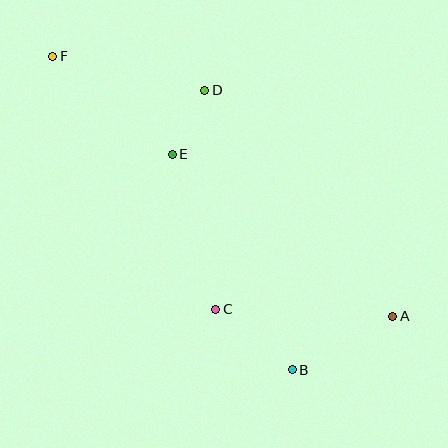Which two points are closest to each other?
Points D and E are closest to each other.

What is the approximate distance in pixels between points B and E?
The distance between B and E is approximately 246 pixels.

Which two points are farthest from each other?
Points A and F are farthest from each other.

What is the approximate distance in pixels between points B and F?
The distance between B and F is approximately 395 pixels.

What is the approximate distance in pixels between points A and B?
The distance between A and B is approximately 114 pixels.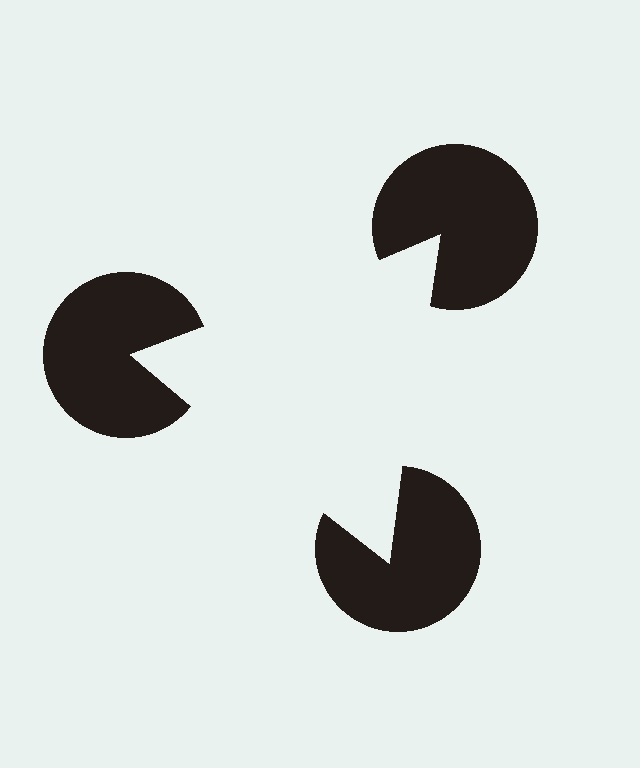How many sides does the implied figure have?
3 sides.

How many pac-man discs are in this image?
There are 3 — one at each vertex of the illusory triangle.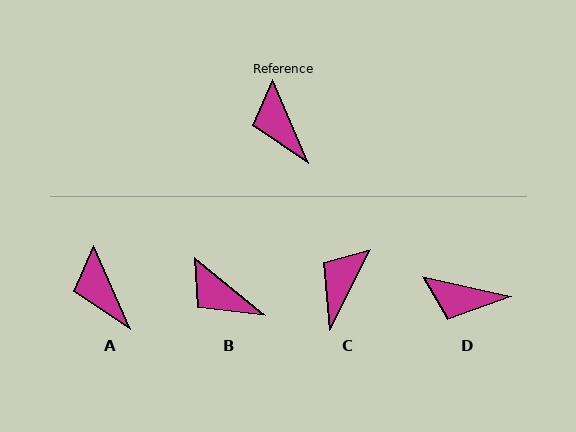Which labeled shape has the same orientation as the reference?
A.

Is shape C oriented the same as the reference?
No, it is off by about 51 degrees.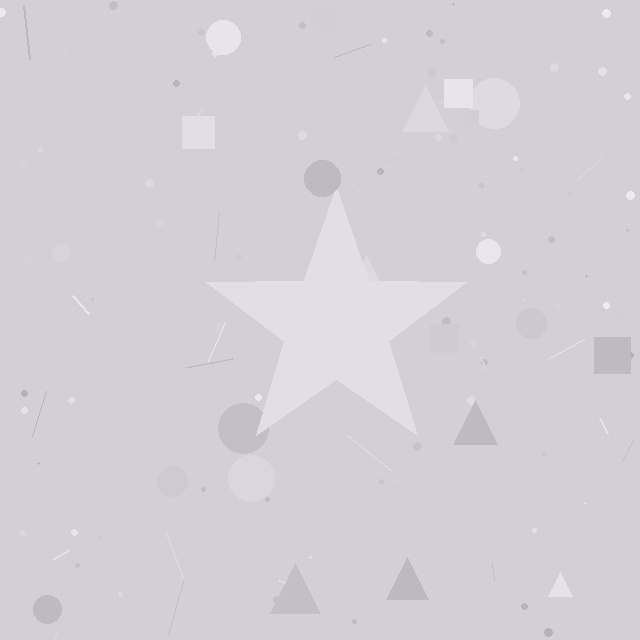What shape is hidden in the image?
A star is hidden in the image.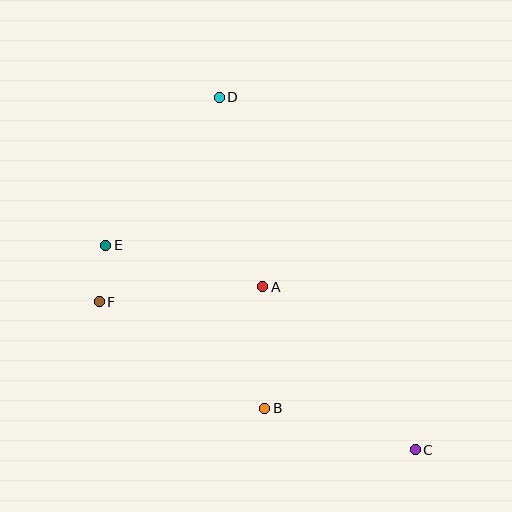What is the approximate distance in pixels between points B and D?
The distance between B and D is approximately 314 pixels.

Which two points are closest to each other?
Points E and F are closest to each other.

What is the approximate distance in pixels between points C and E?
The distance between C and E is approximately 371 pixels.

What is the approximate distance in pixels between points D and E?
The distance between D and E is approximately 187 pixels.